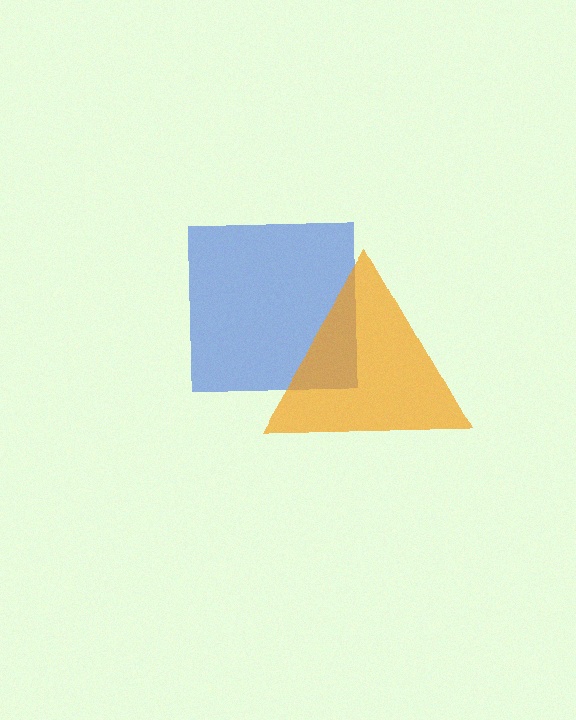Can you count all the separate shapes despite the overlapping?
Yes, there are 2 separate shapes.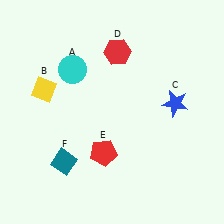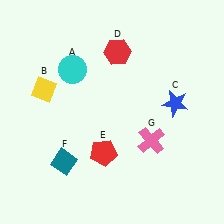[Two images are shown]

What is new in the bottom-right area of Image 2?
A pink cross (G) was added in the bottom-right area of Image 2.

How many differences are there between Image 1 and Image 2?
There is 1 difference between the two images.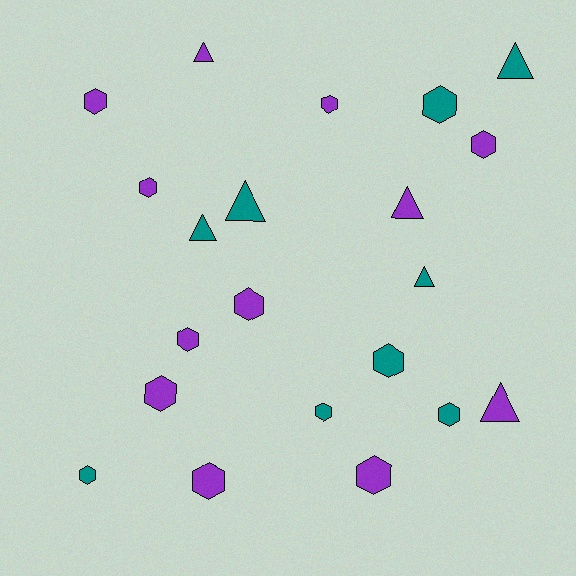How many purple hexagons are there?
There are 9 purple hexagons.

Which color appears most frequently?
Purple, with 12 objects.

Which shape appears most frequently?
Hexagon, with 14 objects.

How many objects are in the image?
There are 21 objects.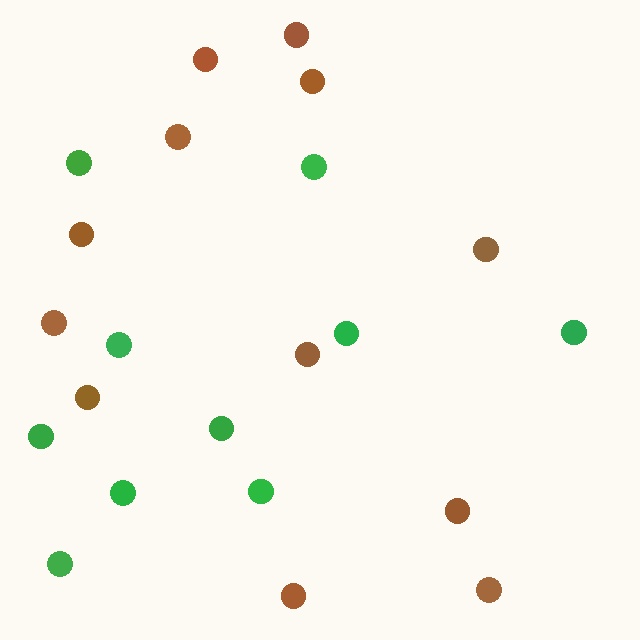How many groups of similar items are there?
There are 2 groups: one group of green circles (10) and one group of brown circles (12).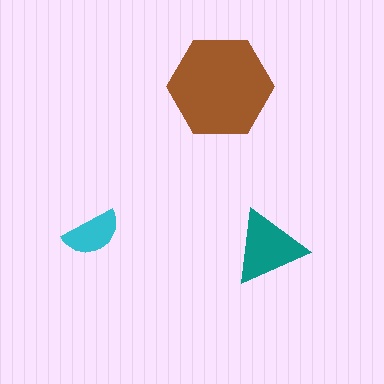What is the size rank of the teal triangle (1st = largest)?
2nd.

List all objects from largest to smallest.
The brown hexagon, the teal triangle, the cyan semicircle.